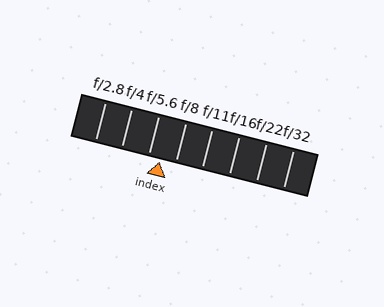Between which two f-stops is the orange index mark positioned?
The index mark is between f/5.6 and f/8.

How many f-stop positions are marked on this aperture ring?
There are 8 f-stop positions marked.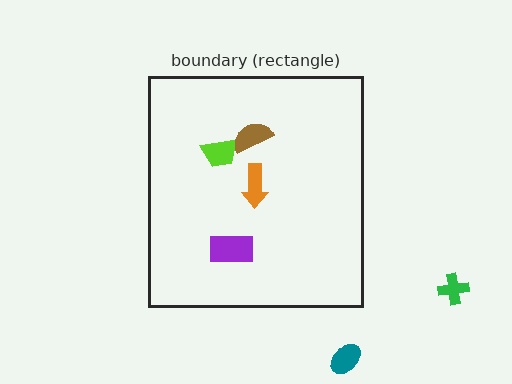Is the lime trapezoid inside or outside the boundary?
Inside.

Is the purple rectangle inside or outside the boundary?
Inside.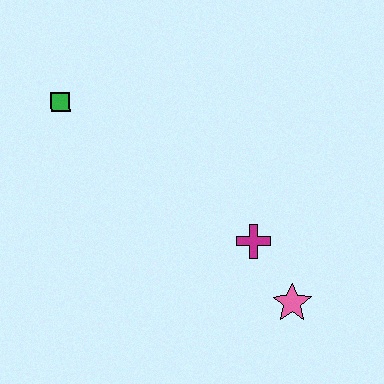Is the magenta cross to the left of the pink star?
Yes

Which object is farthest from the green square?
The pink star is farthest from the green square.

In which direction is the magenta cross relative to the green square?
The magenta cross is to the right of the green square.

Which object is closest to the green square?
The magenta cross is closest to the green square.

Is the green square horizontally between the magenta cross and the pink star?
No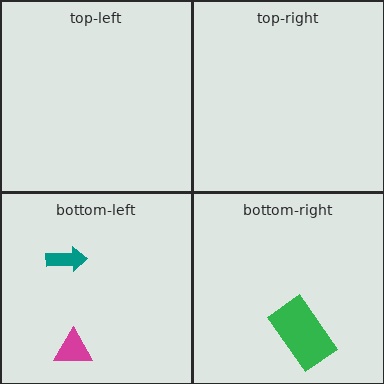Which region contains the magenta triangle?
The bottom-left region.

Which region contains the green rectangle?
The bottom-right region.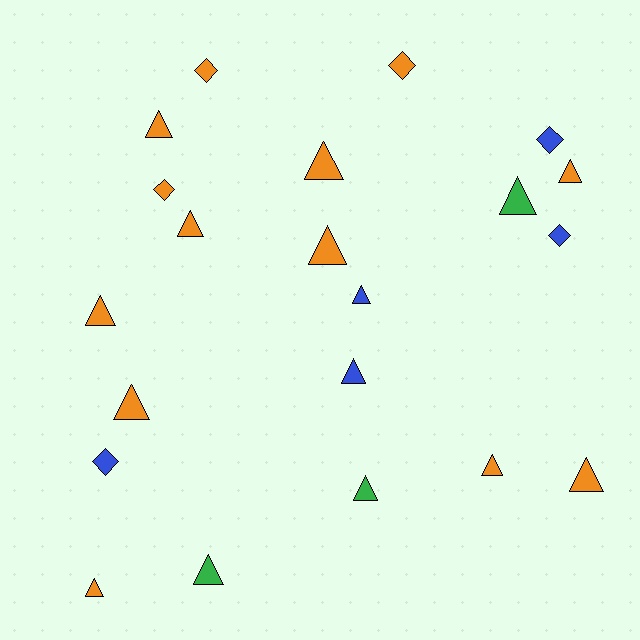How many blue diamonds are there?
There are 3 blue diamonds.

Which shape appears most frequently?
Triangle, with 15 objects.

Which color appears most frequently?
Orange, with 13 objects.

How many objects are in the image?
There are 21 objects.